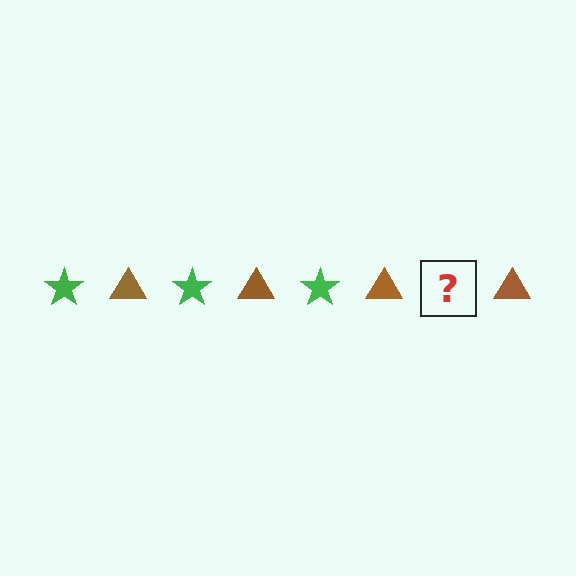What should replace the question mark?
The question mark should be replaced with a green star.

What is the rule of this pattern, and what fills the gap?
The rule is that the pattern alternates between green star and brown triangle. The gap should be filled with a green star.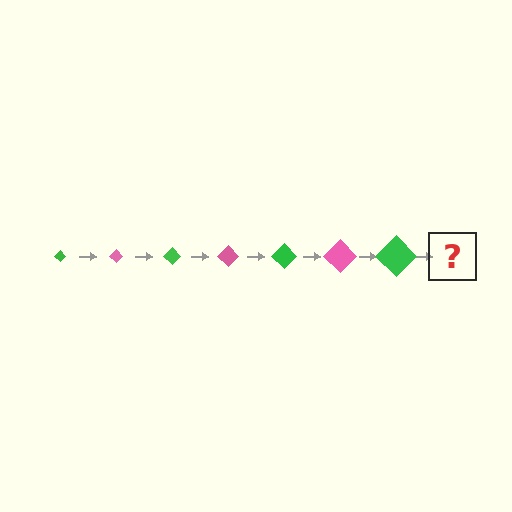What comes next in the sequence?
The next element should be a pink diamond, larger than the previous one.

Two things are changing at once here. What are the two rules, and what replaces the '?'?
The two rules are that the diamond grows larger each step and the color cycles through green and pink. The '?' should be a pink diamond, larger than the previous one.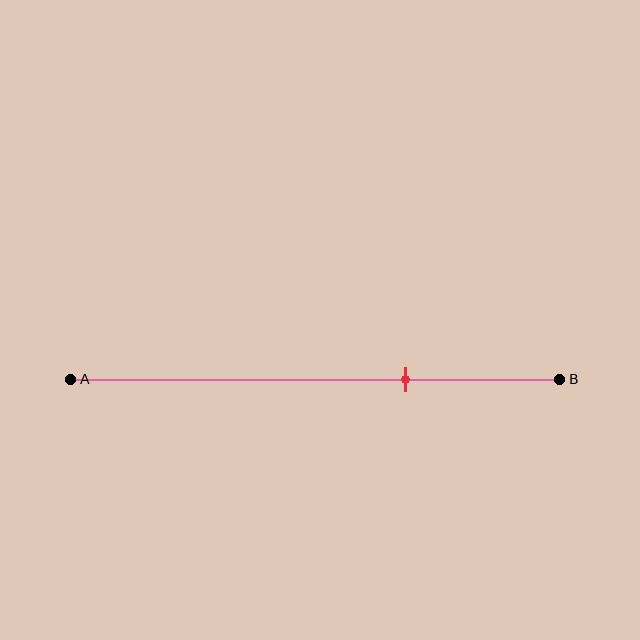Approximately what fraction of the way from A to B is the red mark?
The red mark is approximately 70% of the way from A to B.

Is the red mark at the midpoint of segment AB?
No, the mark is at about 70% from A, not at the 50% midpoint.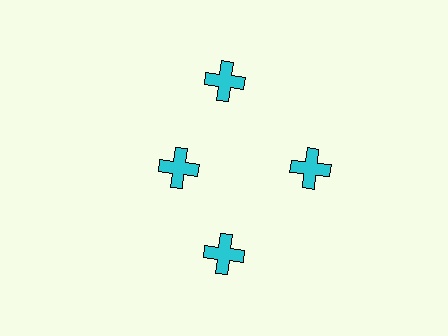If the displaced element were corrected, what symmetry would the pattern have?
It would have 4-fold rotational symmetry — the pattern would map onto itself every 90 degrees.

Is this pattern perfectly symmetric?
No. The 4 cyan crosses are arranged in a ring, but one element near the 9 o'clock position is pulled inward toward the center, breaking the 4-fold rotational symmetry.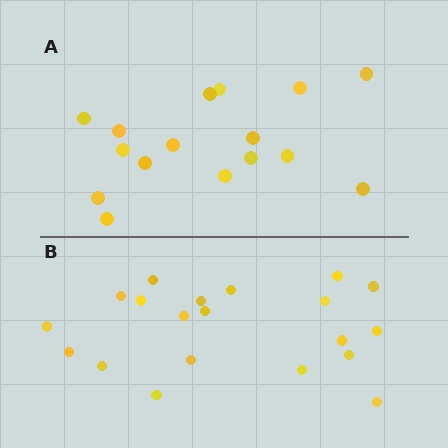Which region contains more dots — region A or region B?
Region B (the bottom region) has more dots.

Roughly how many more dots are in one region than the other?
Region B has about 4 more dots than region A.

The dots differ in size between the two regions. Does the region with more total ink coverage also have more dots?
No. Region A has more total ink coverage because its dots are larger, but region B actually contains more individual dots. Total area can be misleading — the number of items is what matters here.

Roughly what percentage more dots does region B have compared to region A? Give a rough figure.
About 25% more.